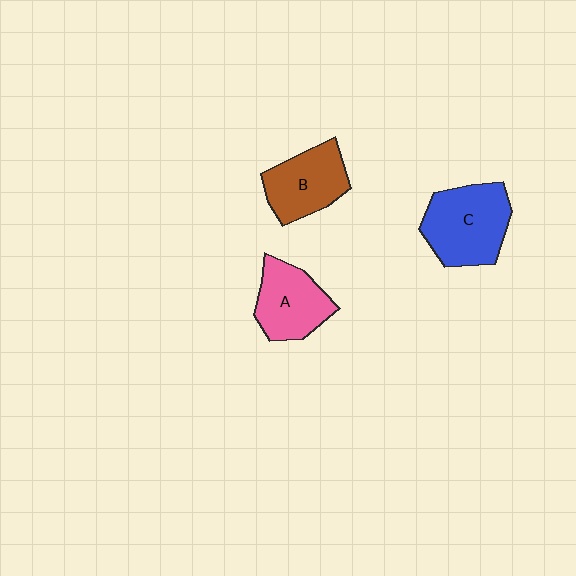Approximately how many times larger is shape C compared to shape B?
Approximately 1.3 times.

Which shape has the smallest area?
Shape A (pink).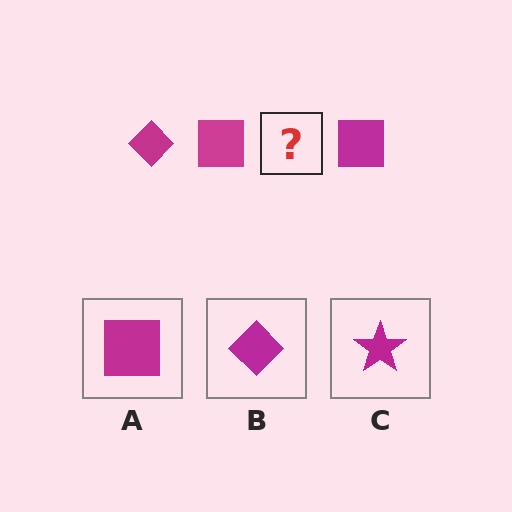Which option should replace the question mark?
Option B.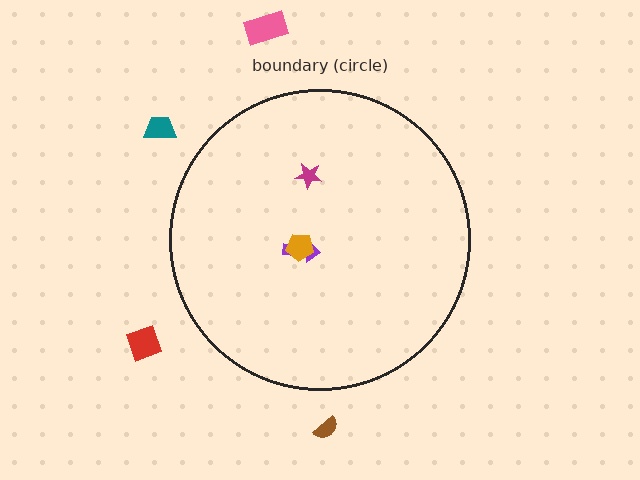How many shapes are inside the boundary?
3 inside, 4 outside.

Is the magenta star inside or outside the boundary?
Inside.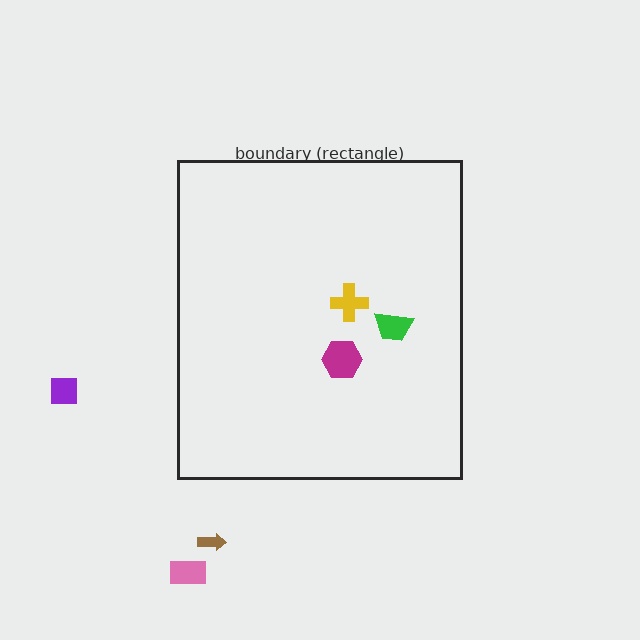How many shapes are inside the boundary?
3 inside, 3 outside.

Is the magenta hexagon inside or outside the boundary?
Inside.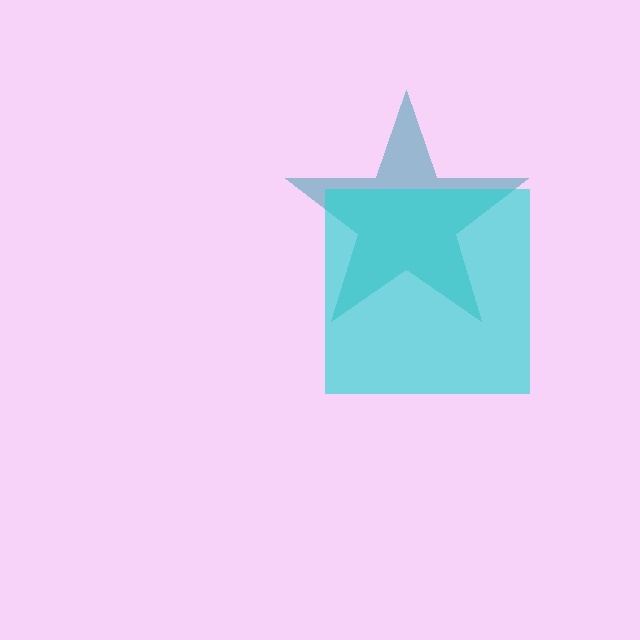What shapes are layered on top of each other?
The layered shapes are: a teal star, a cyan square.